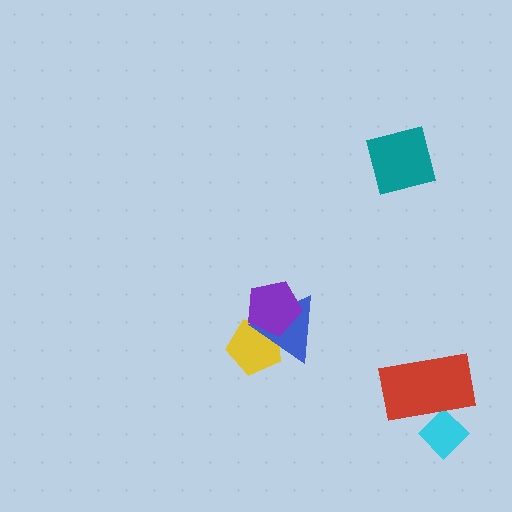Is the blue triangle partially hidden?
Yes, it is partially covered by another shape.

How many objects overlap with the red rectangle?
1 object overlaps with the red rectangle.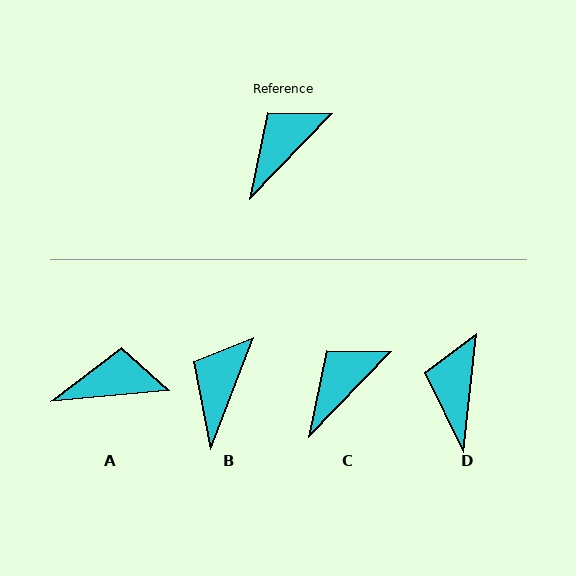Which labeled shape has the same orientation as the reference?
C.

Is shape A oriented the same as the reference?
No, it is off by about 41 degrees.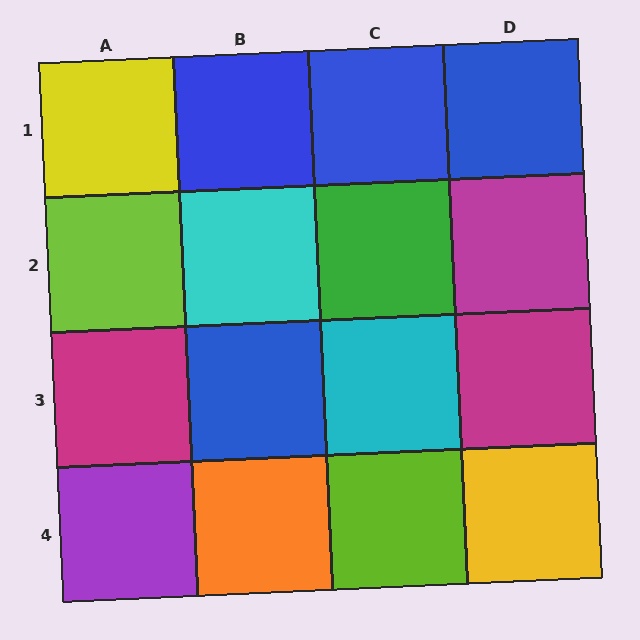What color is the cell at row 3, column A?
Magenta.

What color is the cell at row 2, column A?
Lime.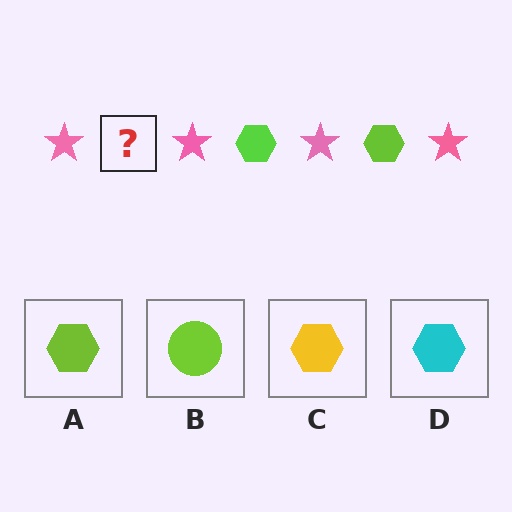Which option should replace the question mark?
Option A.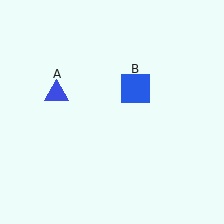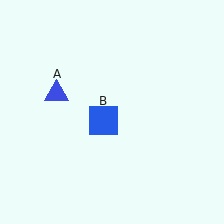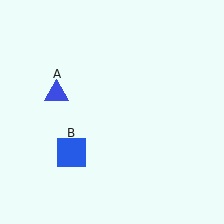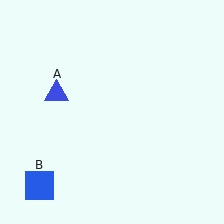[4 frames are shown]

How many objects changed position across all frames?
1 object changed position: blue square (object B).